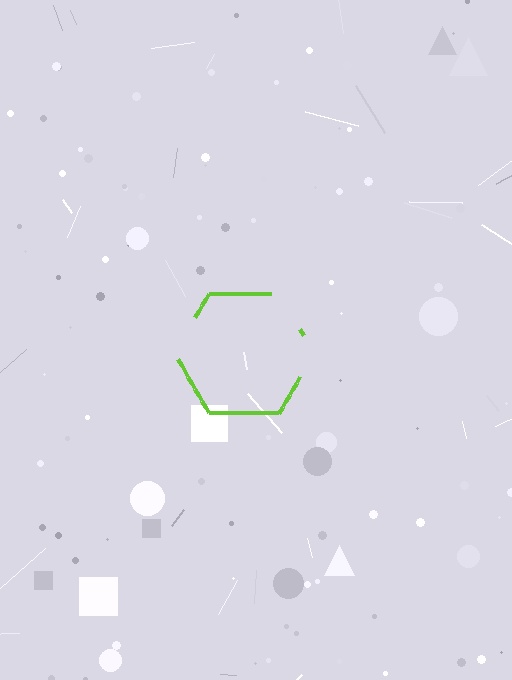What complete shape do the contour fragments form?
The contour fragments form a hexagon.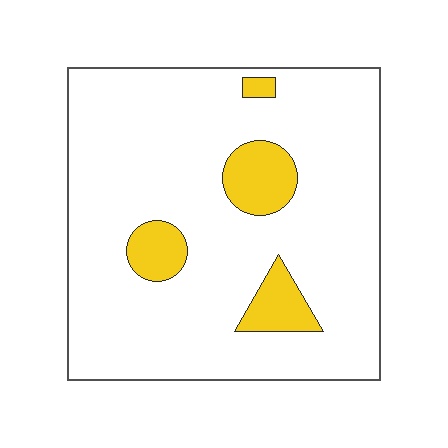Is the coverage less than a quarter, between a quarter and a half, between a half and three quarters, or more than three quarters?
Less than a quarter.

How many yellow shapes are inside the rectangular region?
4.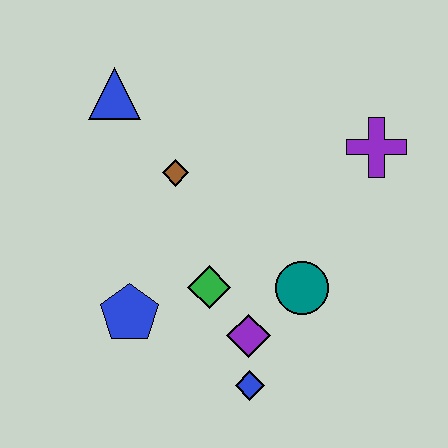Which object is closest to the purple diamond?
The blue diamond is closest to the purple diamond.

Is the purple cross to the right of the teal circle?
Yes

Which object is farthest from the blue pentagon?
The purple cross is farthest from the blue pentagon.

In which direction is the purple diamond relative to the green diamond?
The purple diamond is below the green diamond.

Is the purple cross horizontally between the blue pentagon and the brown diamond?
No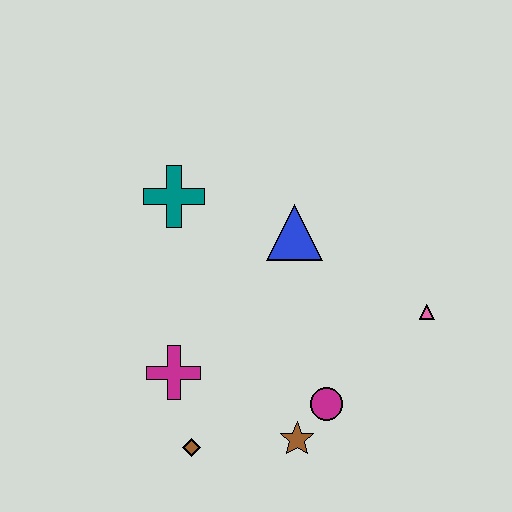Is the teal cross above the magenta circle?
Yes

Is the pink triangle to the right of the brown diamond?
Yes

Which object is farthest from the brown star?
The teal cross is farthest from the brown star.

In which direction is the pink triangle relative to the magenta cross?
The pink triangle is to the right of the magenta cross.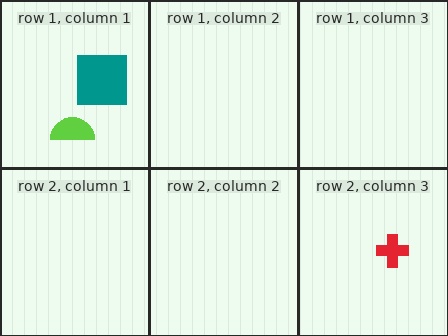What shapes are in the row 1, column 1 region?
The lime semicircle, the teal square.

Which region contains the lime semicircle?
The row 1, column 1 region.